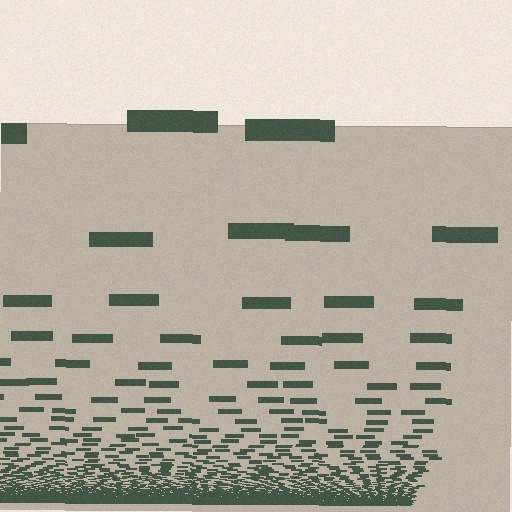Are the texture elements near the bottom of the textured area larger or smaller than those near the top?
Smaller. The gradient is inverted — elements near the bottom are smaller and denser.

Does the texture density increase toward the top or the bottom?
Density increases toward the bottom.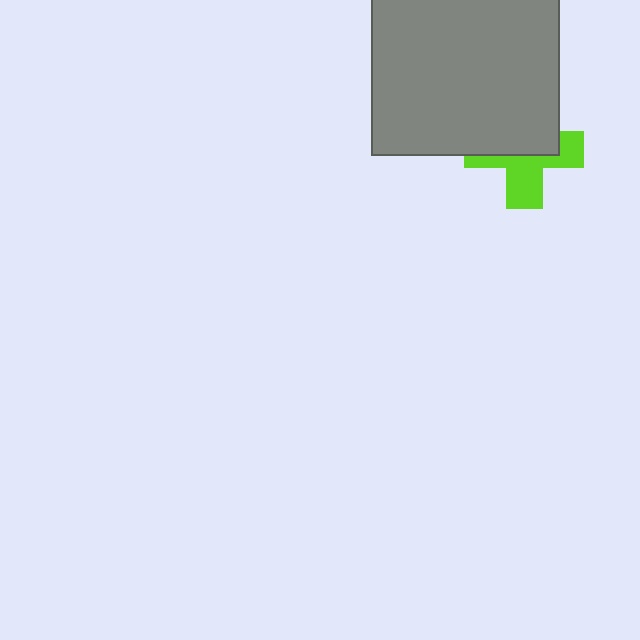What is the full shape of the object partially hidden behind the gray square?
The partially hidden object is a lime cross.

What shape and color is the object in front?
The object in front is a gray square.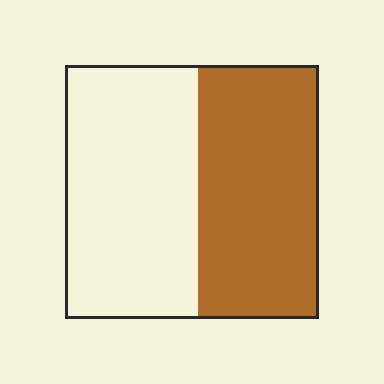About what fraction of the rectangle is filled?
About one half (1/2).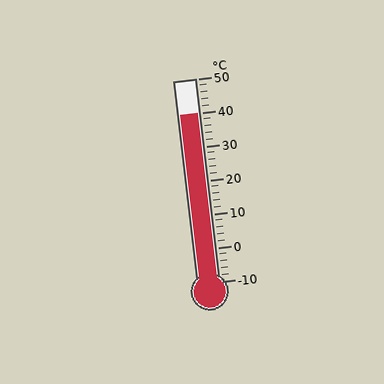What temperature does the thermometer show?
The thermometer shows approximately 40°C.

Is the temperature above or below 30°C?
The temperature is above 30°C.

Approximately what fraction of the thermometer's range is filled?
The thermometer is filled to approximately 85% of its range.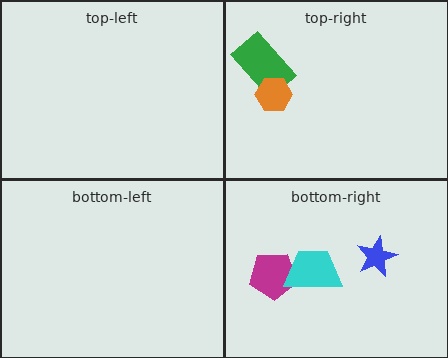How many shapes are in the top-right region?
2.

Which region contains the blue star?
The bottom-right region.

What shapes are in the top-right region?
The green rectangle, the orange hexagon.